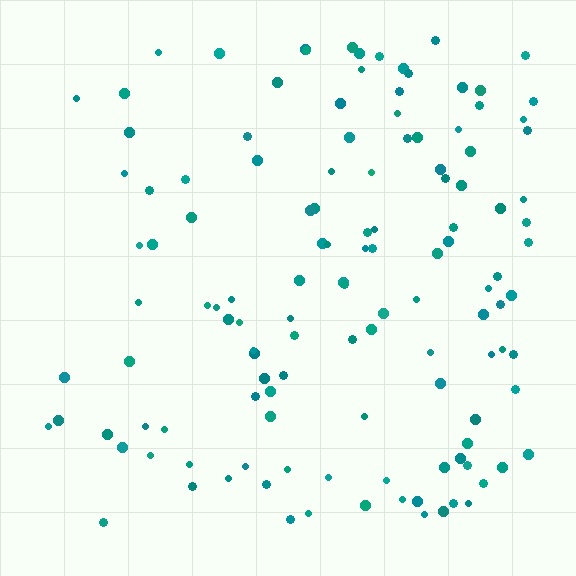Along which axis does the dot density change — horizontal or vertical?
Horizontal.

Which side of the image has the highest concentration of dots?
The right.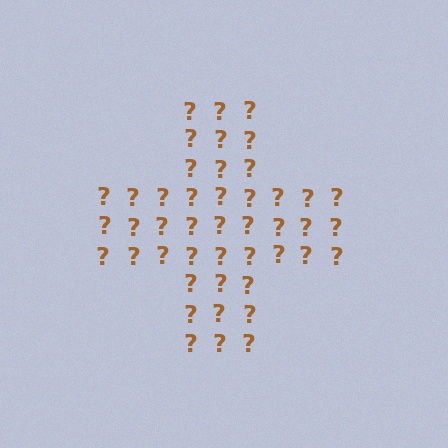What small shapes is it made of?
It is made of small question marks.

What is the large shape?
The large shape is a cross.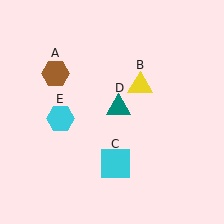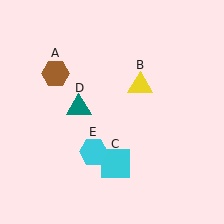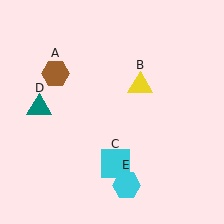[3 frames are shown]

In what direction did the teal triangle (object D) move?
The teal triangle (object D) moved left.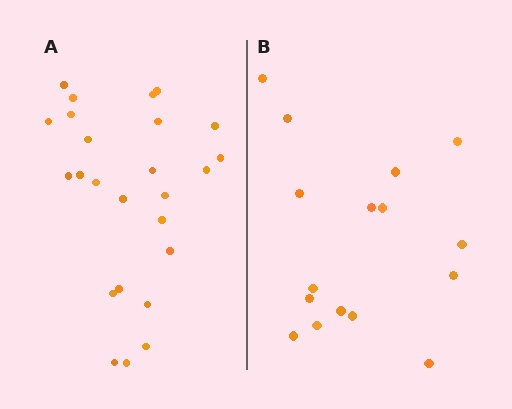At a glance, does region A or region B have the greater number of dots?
Region A (the left region) has more dots.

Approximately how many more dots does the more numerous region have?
Region A has roughly 8 or so more dots than region B.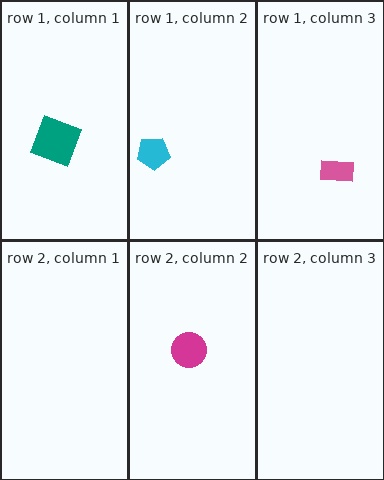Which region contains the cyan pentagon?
The row 1, column 2 region.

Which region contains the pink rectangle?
The row 1, column 3 region.